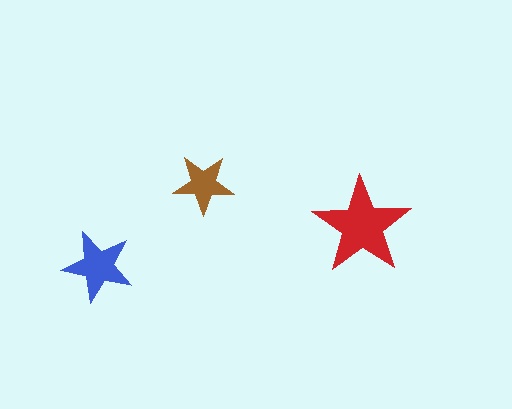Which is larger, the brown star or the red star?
The red one.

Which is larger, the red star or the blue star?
The red one.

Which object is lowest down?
The blue star is bottommost.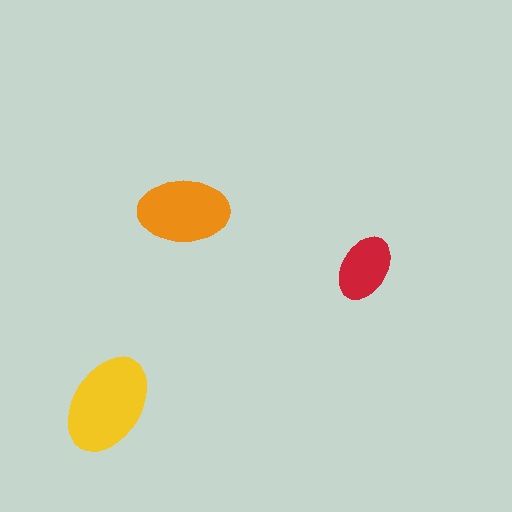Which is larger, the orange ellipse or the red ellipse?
The orange one.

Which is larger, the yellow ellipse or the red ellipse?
The yellow one.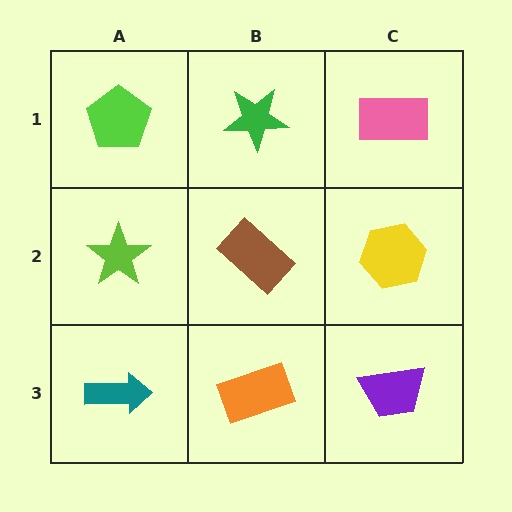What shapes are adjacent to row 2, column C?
A pink rectangle (row 1, column C), a purple trapezoid (row 3, column C), a brown rectangle (row 2, column B).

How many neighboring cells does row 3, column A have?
2.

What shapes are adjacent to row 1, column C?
A yellow hexagon (row 2, column C), a green star (row 1, column B).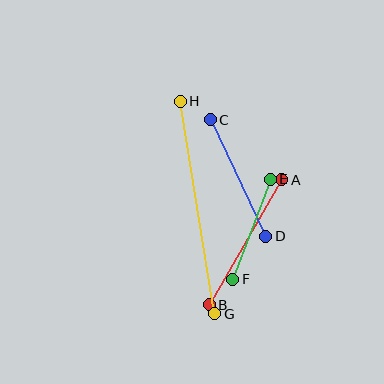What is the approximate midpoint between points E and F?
The midpoint is at approximately (251, 229) pixels.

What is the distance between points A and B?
The distance is approximately 145 pixels.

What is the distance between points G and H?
The distance is approximately 215 pixels.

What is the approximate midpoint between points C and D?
The midpoint is at approximately (238, 178) pixels.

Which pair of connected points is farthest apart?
Points G and H are farthest apart.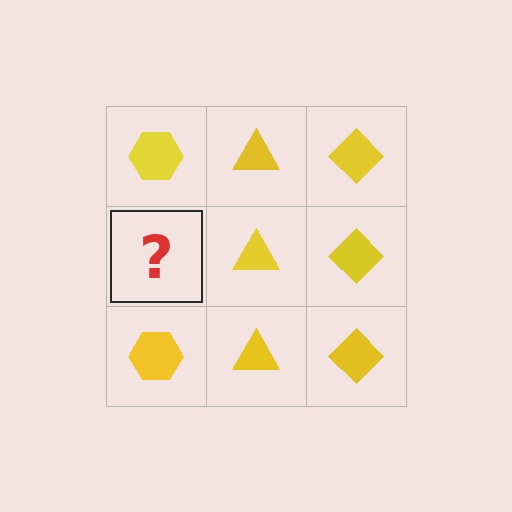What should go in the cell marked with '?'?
The missing cell should contain a yellow hexagon.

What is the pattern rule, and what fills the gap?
The rule is that each column has a consistent shape. The gap should be filled with a yellow hexagon.